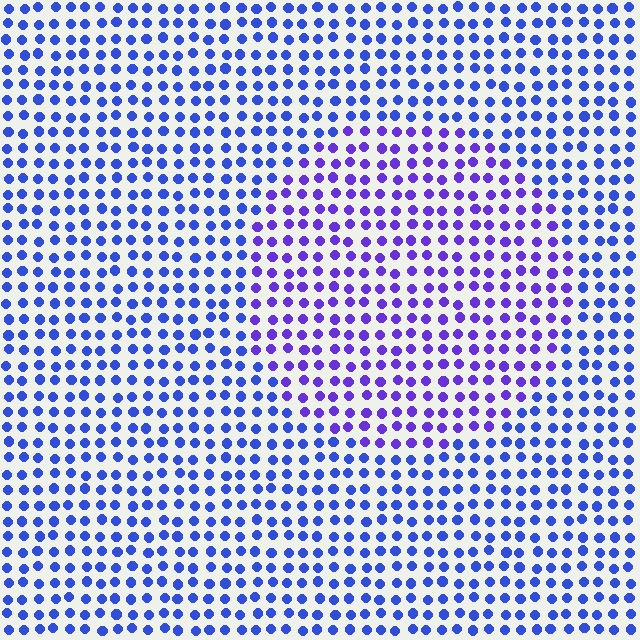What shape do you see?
I see a circle.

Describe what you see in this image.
The image is filled with small blue elements in a uniform arrangement. A circle-shaped region is visible where the elements are tinted to a slightly different hue, forming a subtle color boundary.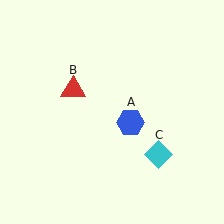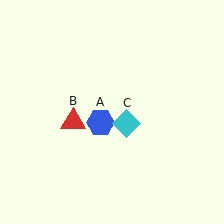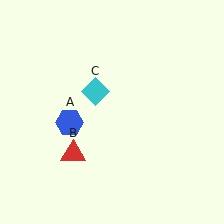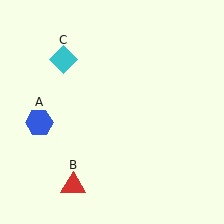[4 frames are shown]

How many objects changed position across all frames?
3 objects changed position: blue hexagon (object A), red triangle (object B), cyan diamond (object C).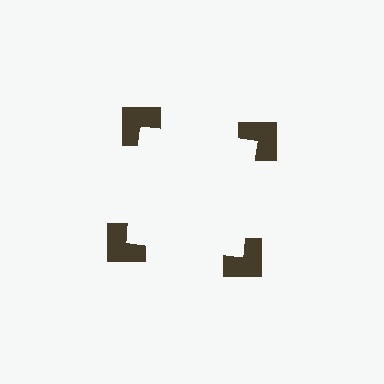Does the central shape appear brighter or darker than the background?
It typically appears slightly brighter than the background, even though no actual brightness change is drawn.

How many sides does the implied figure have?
4 sides.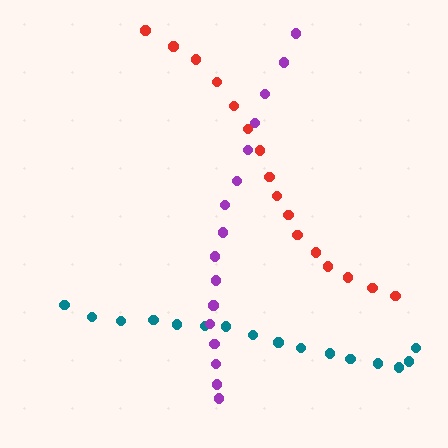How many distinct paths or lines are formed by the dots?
There are 3 distinct paths.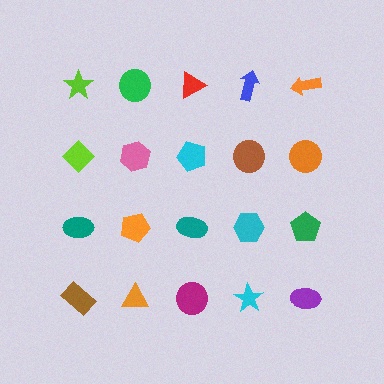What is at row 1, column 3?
A red triangle.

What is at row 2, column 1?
A lime diamond.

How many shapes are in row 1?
5 shapes.